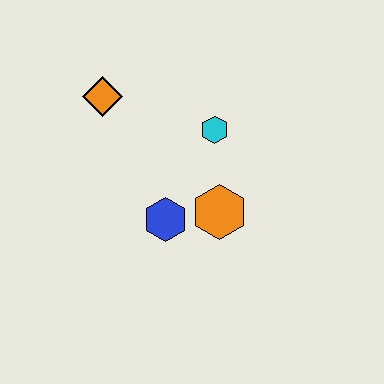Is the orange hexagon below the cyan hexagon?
Yes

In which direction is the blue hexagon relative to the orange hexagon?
The blue hexagon is to the left of the orange hexagon.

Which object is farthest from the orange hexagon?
The orange diamond is farthest from the orange hexagon.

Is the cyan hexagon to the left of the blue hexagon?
No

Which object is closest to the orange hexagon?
The blue hexagon is closest to the orange hexagon.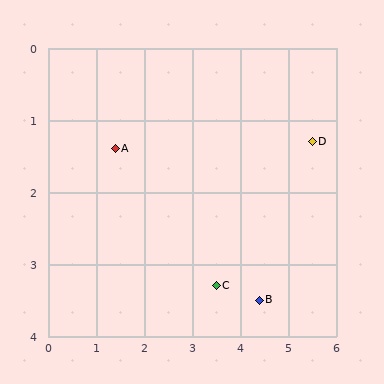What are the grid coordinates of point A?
Point A is at approximately (1.4, 1.4).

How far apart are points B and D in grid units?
Points B and D are about 2.5 grid units apart.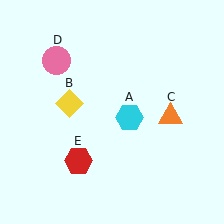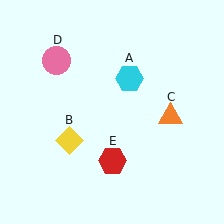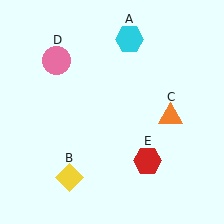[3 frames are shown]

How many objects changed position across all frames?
3 objects changed position: cyan hexagon (object A), yellow diamond (object B), red hexagon (object E).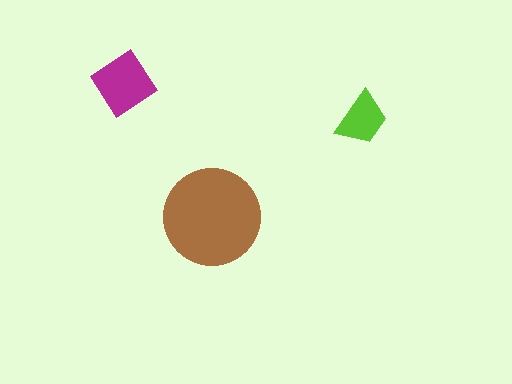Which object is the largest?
The brown circle.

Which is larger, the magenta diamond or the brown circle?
The brown circle.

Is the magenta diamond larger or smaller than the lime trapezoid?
Larger.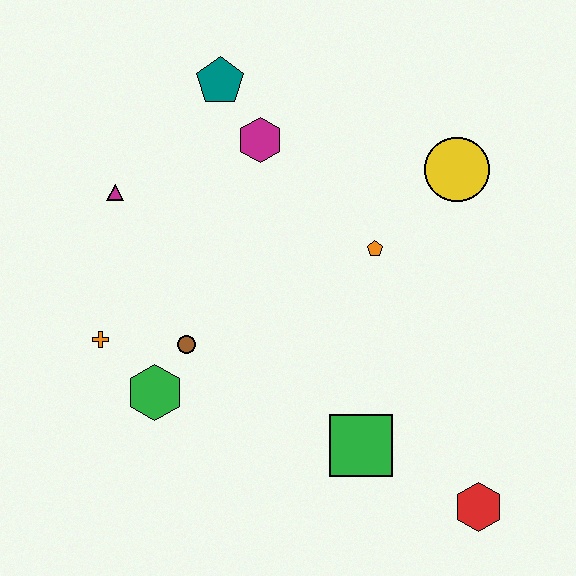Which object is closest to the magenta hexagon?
The teal pentagon is closest to the magenta hexagon.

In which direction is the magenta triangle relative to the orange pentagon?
The magenta triangle is to the left of the orange pentagon.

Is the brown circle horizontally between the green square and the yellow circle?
No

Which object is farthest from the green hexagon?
The yellow circle is farthest from the green hexagon.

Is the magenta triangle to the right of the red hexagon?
No